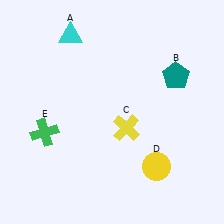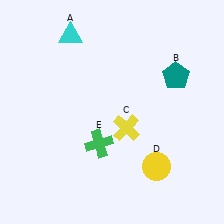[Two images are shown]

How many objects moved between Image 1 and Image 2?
1 object moved between the two images.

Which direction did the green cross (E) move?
The green cross (E) moved right.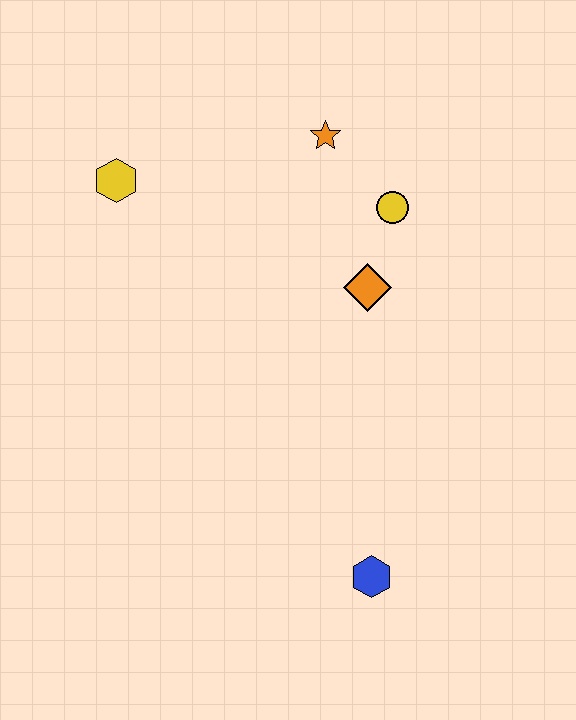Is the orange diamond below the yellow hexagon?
Yes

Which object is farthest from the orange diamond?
The blue hexagon is farthest from the orange diamond.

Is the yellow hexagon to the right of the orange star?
No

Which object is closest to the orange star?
The yellow circle is closest to the orange star.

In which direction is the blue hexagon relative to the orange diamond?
The blue hexagon is below the orange diamond.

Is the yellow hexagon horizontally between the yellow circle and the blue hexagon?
No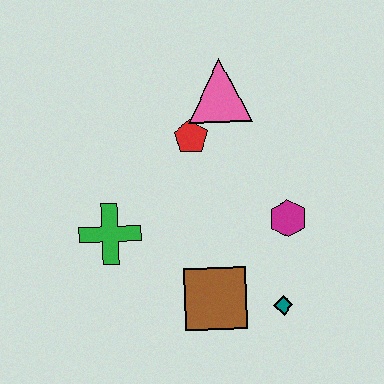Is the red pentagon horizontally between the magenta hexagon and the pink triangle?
No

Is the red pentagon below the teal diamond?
No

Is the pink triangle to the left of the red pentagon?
No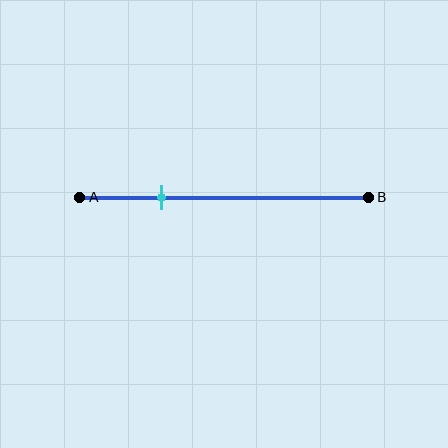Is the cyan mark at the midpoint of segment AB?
No, the mark is at about 30% from A, not at the 50% midpoint.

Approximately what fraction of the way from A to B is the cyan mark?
The cyan mark is approximately 30% of the way from A to B.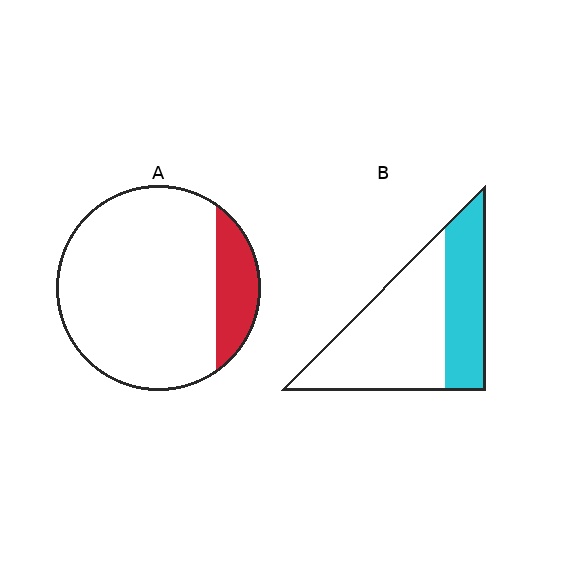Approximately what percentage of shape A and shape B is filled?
A is approximately 15% and B is approximately 35%.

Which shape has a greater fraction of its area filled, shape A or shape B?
Shape B.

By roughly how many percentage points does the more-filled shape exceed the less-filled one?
By roughly 20 percentage points (B over A).